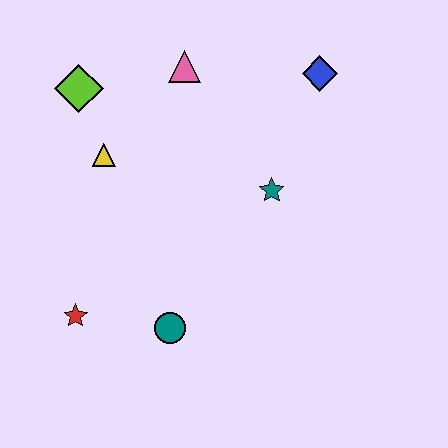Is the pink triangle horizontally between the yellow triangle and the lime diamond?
No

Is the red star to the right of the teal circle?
No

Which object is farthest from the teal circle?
The blue diamond is farthest from the teal circle.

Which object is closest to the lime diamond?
The yellow triangle is closest to the lime diamond.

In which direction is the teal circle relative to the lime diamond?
The teal circle is below the lime diamond.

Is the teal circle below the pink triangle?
Yes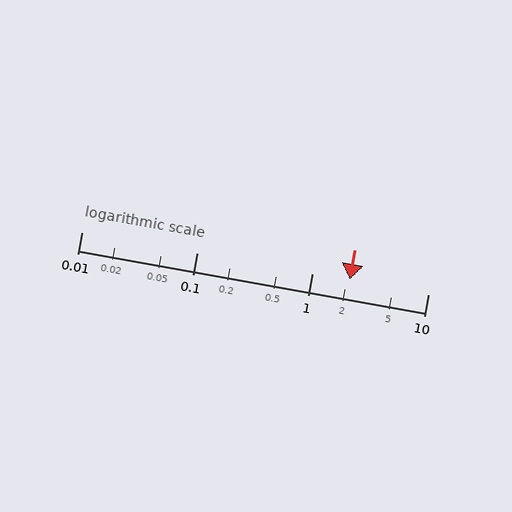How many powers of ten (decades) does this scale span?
The scale spans 3 decades, from 0.01 to 10.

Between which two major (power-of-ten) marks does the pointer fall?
The pointer is between 1 and 10.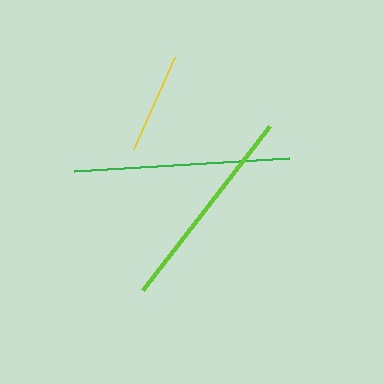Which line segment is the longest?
The green line is the longest at approximately 215 pixels.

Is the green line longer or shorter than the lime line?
The green line is longer than the lime line.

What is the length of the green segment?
The green segment is approximately 215 pixels long.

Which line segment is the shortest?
The yellow line is the shortest at approximately 102 pixels.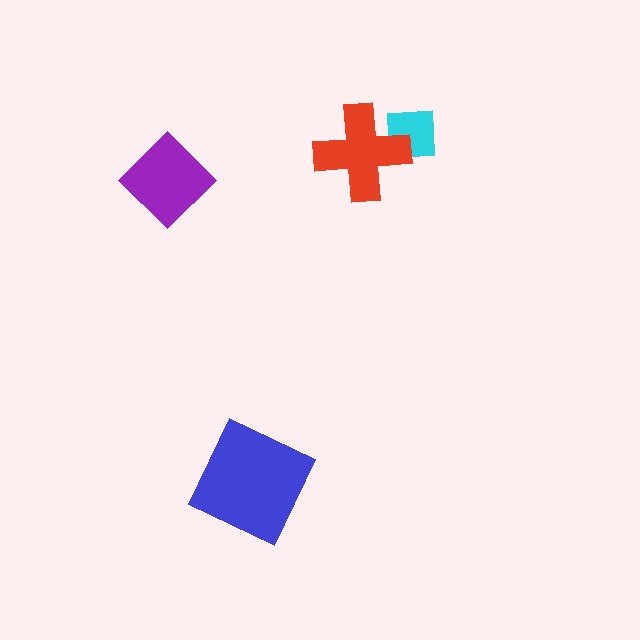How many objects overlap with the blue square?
0 objects overlap with the blue square.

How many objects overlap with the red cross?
1 object overlaps with the red cross.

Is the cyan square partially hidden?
Yes, it is partially covered by another shape.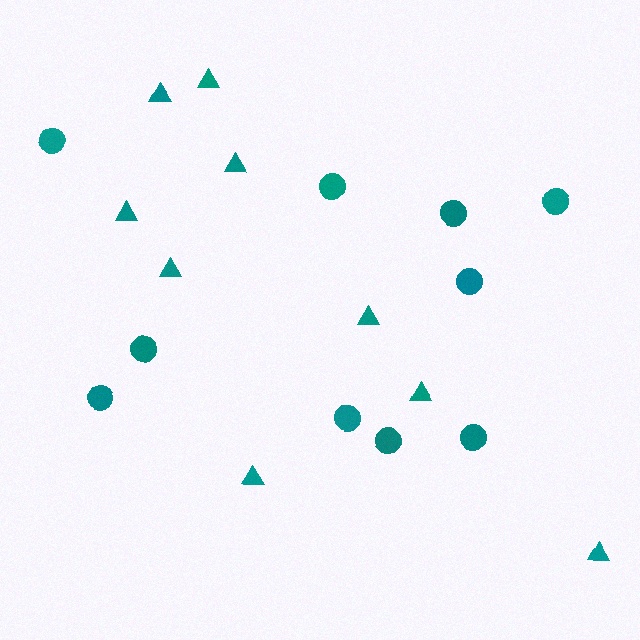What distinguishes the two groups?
There are 2 groups: one group of circles (10) and one group of triangles (9).